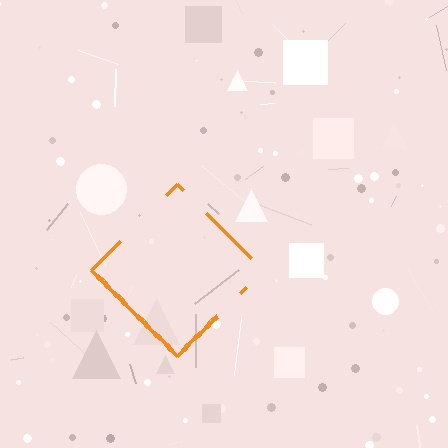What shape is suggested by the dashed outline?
The dashed outline suggests a diamond.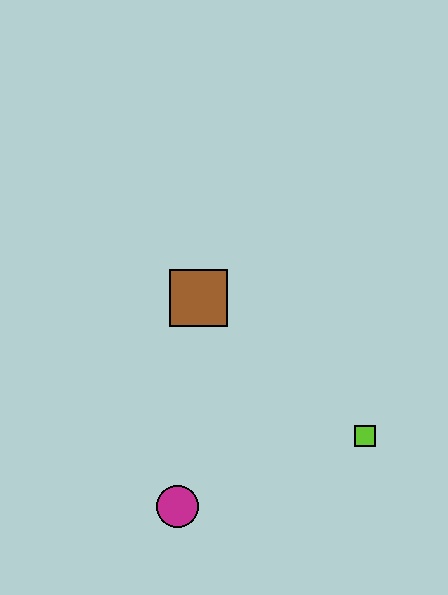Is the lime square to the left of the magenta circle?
No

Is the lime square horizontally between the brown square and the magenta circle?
No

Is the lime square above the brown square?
No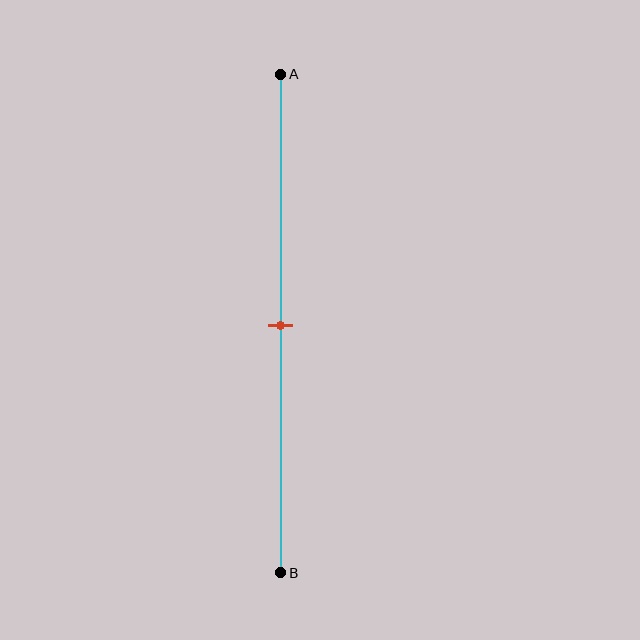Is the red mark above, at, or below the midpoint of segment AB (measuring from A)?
The red mark is approximately at the midpoint of segment AB.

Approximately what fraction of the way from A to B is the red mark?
The red mark is approximately 50% of the way from A to B.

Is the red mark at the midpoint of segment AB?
Yes, the mark is approximately at the midpoint.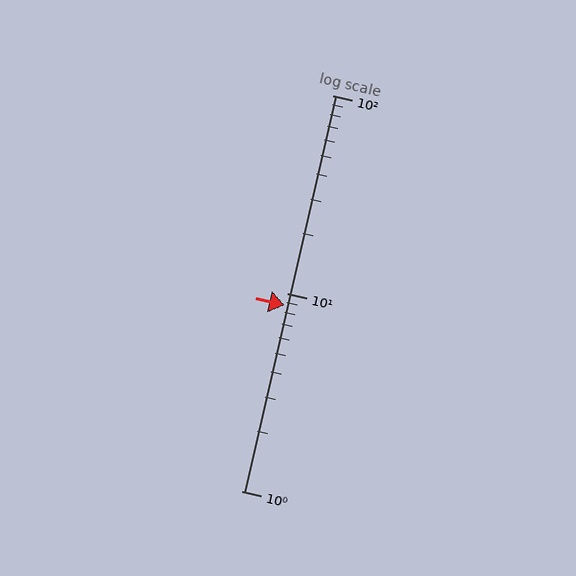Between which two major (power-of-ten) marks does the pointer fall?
The pointer is between 1 and 10.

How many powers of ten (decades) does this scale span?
The scale spans 2 decades, from 1 to 100.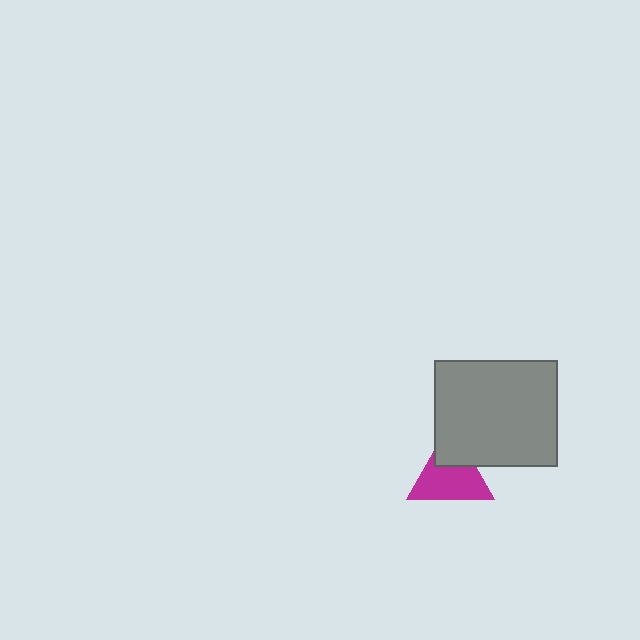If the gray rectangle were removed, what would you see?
You would see the complete magenta triangle.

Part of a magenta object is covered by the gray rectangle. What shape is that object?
It is a triangle.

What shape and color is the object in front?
The object in front is a gray rectangle.